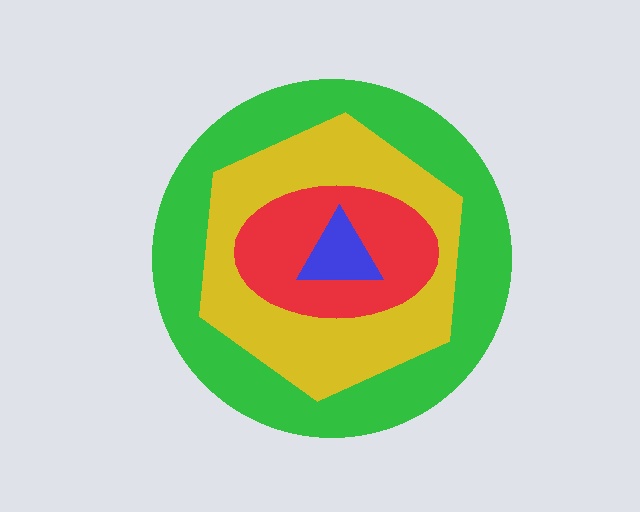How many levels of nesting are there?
4.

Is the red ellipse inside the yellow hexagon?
Yes.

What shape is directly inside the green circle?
The yellow hexagon.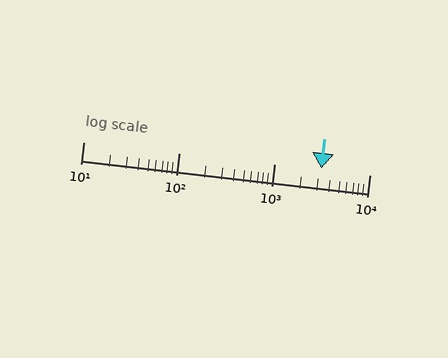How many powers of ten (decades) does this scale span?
The scale spans 3 decades, from 10 to 10000.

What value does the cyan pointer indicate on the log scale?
The pointer indicates approximately 3100.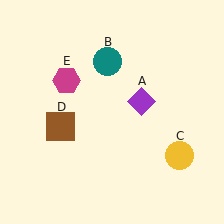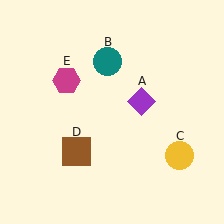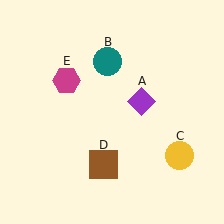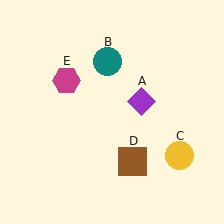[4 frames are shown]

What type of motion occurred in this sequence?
The brown square (object D) rotated counterclockwise around the center of the scene.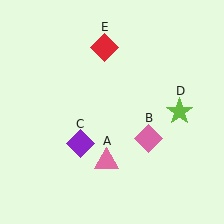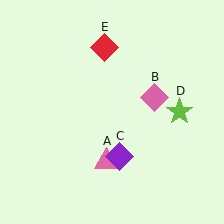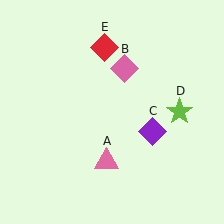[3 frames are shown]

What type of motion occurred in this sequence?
The pink diamond (object B), purple diamond (object C) rotated counterclockwise around the center of the scene.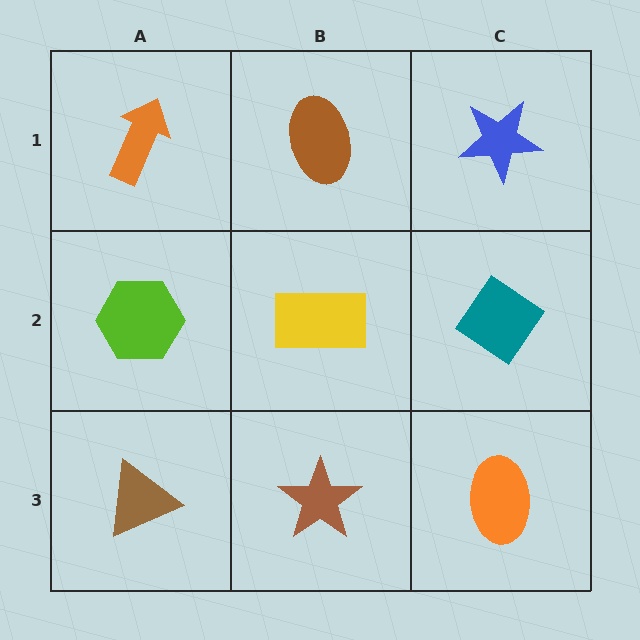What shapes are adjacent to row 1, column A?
A lime hexagon (row 2, column A), a brown ellipse (row 1, column B).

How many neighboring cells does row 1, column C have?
2.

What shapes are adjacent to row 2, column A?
An orange arrow (row 1, column A), a brown triangle (row 3, column A), a yellow rectangle (row 2, column B).